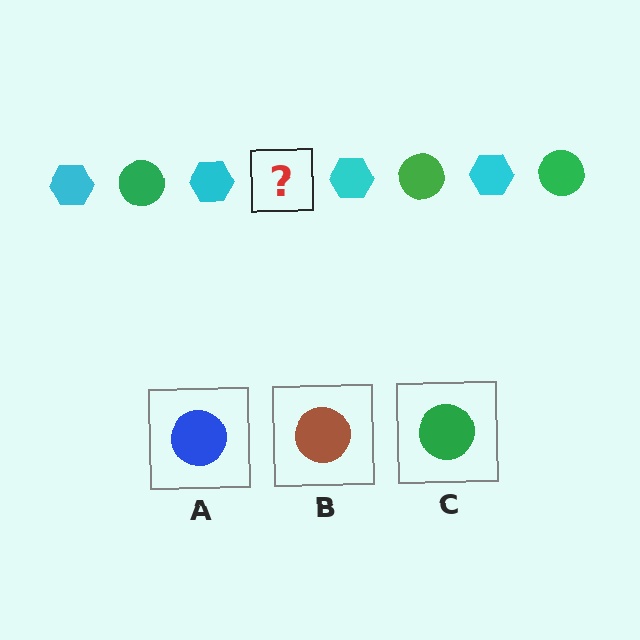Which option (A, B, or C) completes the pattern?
C.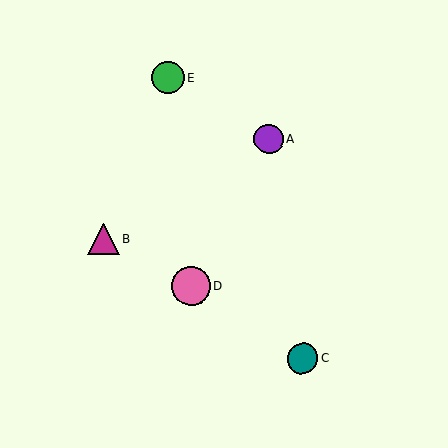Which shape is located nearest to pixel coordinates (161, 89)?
The green circle (labeled E) at (168, 78) is nearest to that location.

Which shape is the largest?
The pink circle (labeled D) is the largest.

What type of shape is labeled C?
Shape C is a teal circle.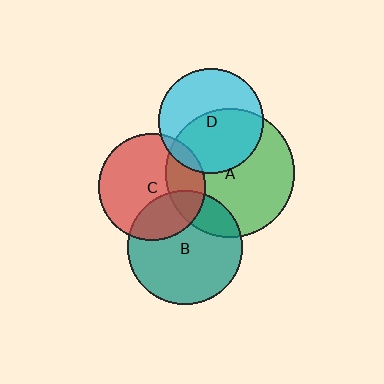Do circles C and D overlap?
Yes.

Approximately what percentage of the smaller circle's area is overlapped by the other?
Approximately 10%.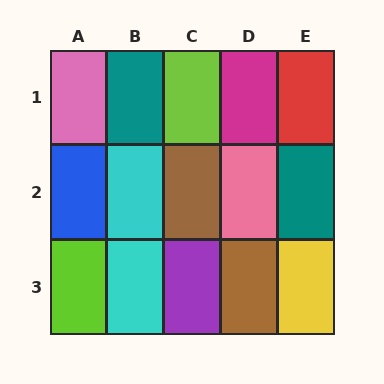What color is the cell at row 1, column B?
Teal.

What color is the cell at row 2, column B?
Cyan.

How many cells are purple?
1 cell is purple.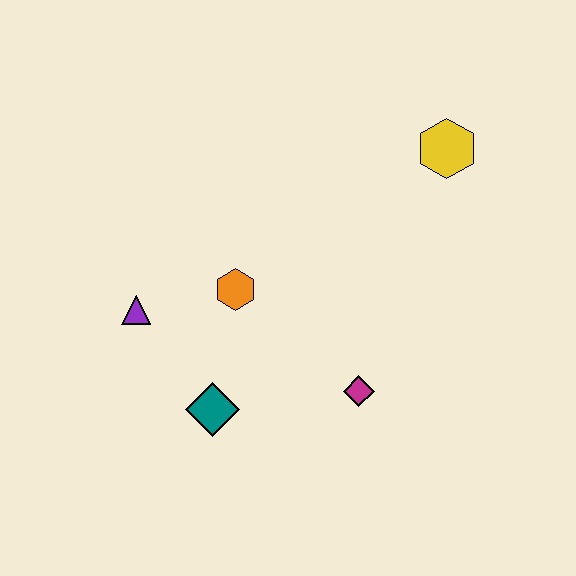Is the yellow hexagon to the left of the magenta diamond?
No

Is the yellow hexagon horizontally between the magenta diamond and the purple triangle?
No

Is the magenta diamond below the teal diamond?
No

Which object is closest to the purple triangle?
The orange hexagon is closest to the purple triangle.